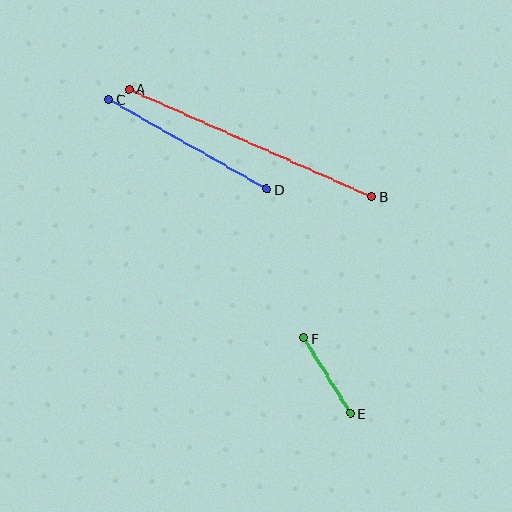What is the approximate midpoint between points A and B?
The midpoint is at approximately (250, 143) pixels.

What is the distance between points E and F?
The distance is approximately 88 pixels.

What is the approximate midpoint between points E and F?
The midpoint is at approximately (327, 376) pixels.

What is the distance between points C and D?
The distance is approximately 182 pixels.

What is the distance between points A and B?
The distance is approximately 266 pixels.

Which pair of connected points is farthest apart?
Points A and B are farthest apart.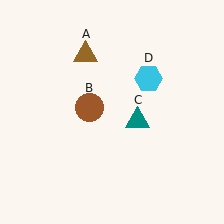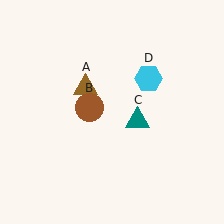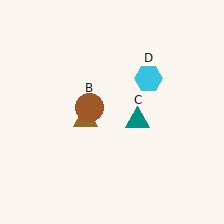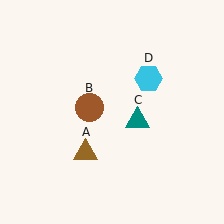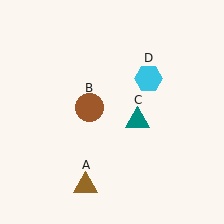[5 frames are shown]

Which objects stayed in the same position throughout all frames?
Brown circle (object B) and teal triangle (object C) and cyan hexagon (object D) remained stationary.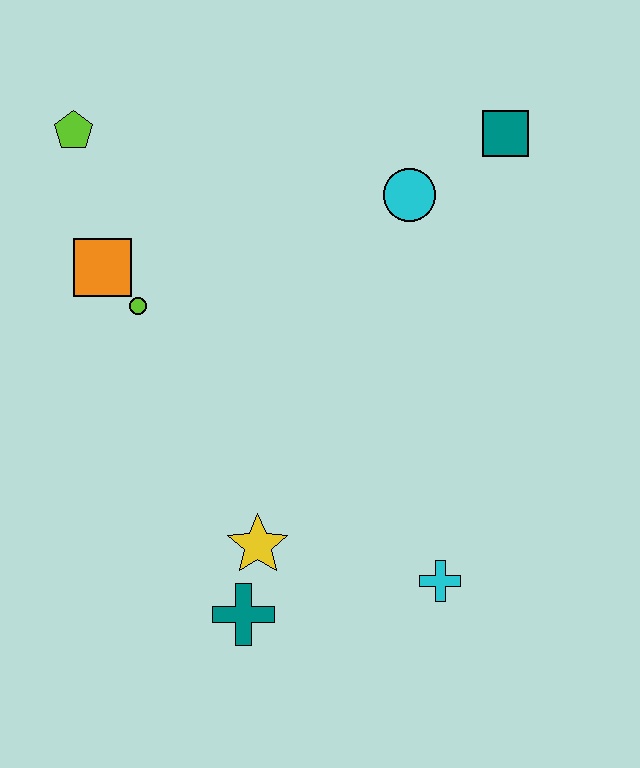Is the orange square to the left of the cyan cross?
Yes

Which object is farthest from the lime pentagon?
The cyan cross is farthest from the lime pentagon.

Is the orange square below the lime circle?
No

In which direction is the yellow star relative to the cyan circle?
The yellow star is below the cyan circle.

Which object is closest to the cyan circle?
The teal square is closest to the cyan circle.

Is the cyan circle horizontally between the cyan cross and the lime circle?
Yes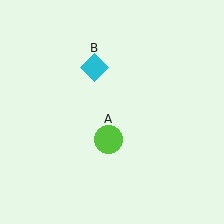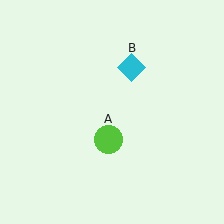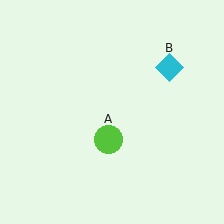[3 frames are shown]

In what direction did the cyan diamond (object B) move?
The cyan diamond (object B) moved right.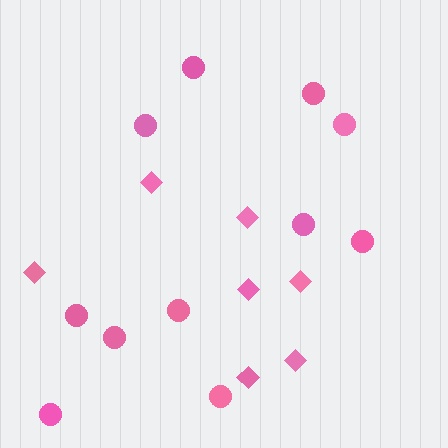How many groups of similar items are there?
There are 2 groups: one group of diamonds (7) and one group of circles (11).